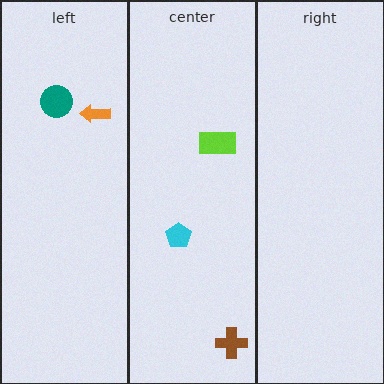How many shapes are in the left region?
2.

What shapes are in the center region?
The cyan pentagon, the lime rectangle, the brown cross.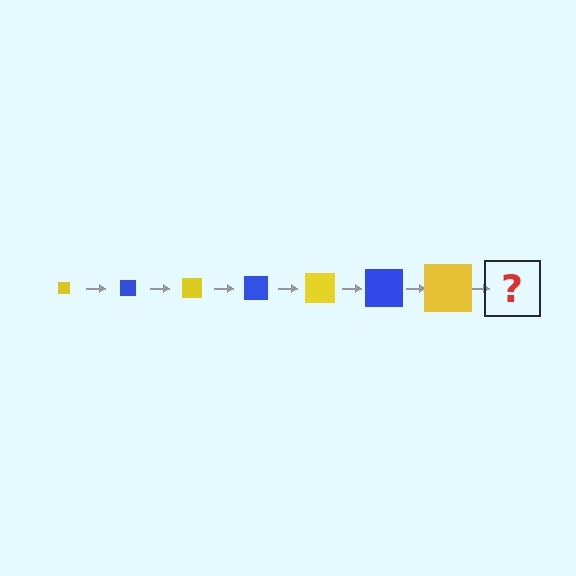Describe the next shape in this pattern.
It should be a blue square, larger than the previous one.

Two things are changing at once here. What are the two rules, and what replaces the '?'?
The two rules are that the square grows larger each step and the color cycles through yellow and blue. The '?' should be a blue square, larger than the previous one.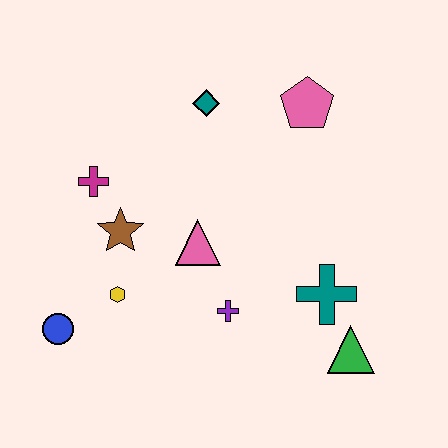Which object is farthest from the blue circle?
The pink pentagon is farthest from the blue circle.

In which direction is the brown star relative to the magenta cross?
The brown star is below the magenta cross.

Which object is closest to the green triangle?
The teal cross is closest to the green triangle.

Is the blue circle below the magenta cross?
Yes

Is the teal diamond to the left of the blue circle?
No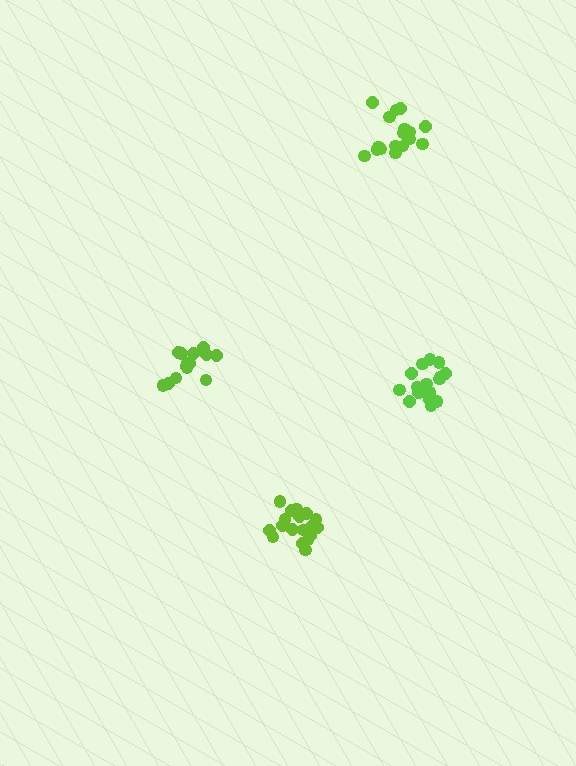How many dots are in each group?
Group 1: 18 dots, Group 2: 14 dots, Group 3: 18 dots, Group 4: 19 dots (69 total).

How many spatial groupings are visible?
There are 4 spatial groupings.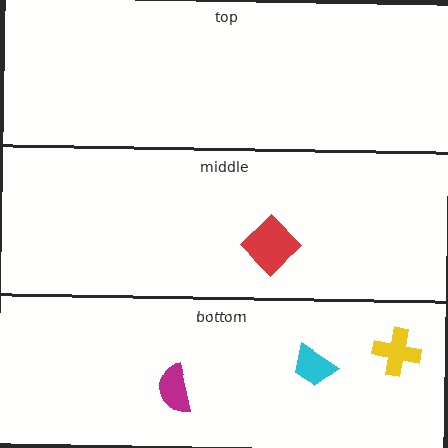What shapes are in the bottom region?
The cyan trapezoid, the yellow cross, the magenta semicircle.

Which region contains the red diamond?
The middle region.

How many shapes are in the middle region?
1.